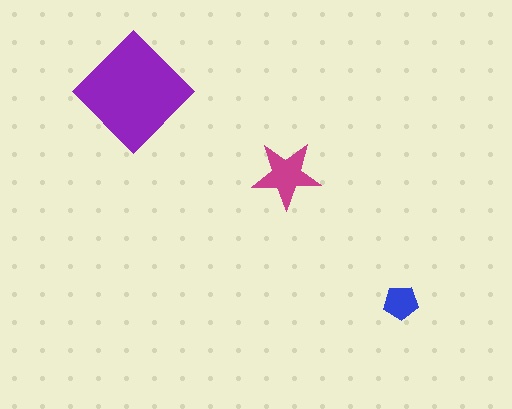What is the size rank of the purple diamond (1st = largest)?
1st.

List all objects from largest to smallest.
The purple diamond, the magenta star, the blue pentagon.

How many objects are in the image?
There are 3 objects in the image.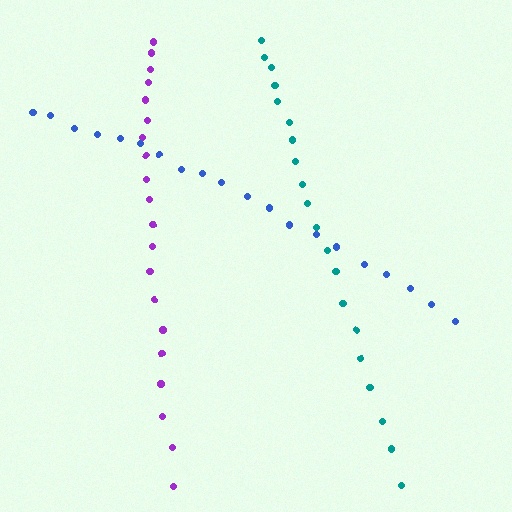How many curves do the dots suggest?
There are 3 distinct paths.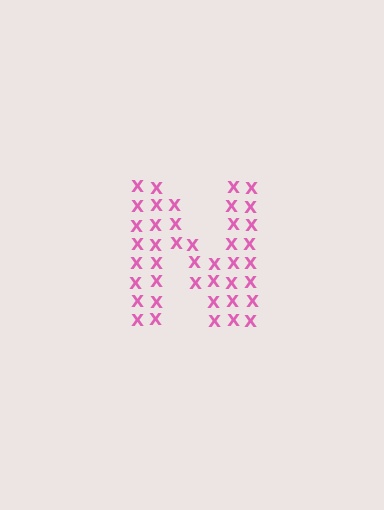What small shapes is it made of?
It is made of small letter X's.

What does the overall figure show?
The overall figure shows the letter N.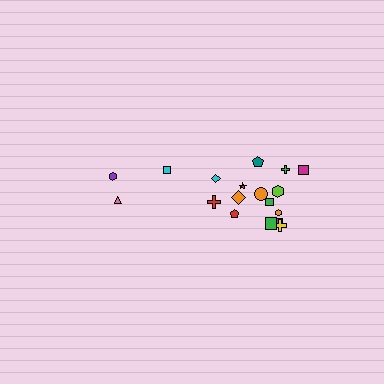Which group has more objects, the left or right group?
The right group.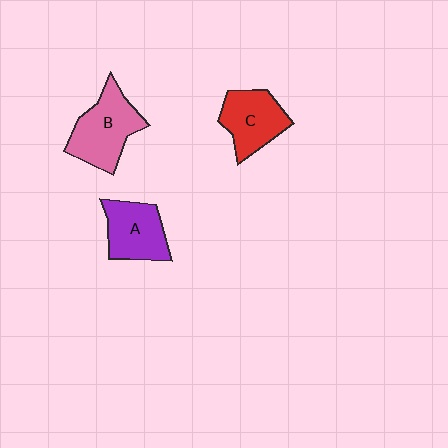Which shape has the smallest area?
Shape A (purple).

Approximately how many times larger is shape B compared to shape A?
Approximately 1.2 times.